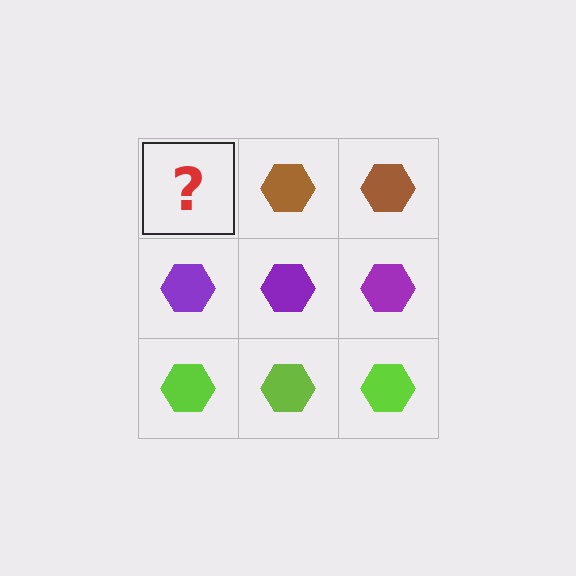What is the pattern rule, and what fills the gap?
The rule is that each row has a consistent color. The gap should be filled with a brown hexagon.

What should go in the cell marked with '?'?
The missing cell should contain a brown hexagon.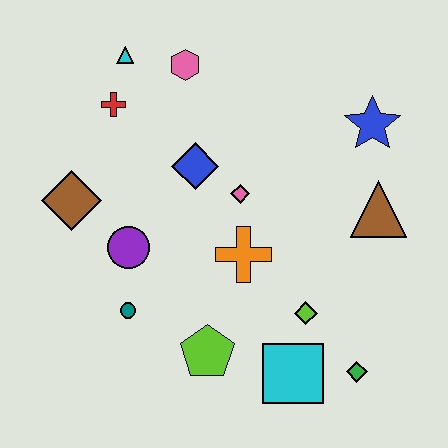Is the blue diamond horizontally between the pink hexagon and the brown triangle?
Yes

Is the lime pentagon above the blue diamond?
No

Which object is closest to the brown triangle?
The blue star is closest to the brown triangle.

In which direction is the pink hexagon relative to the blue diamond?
The pink hexagon is above the blue diamond.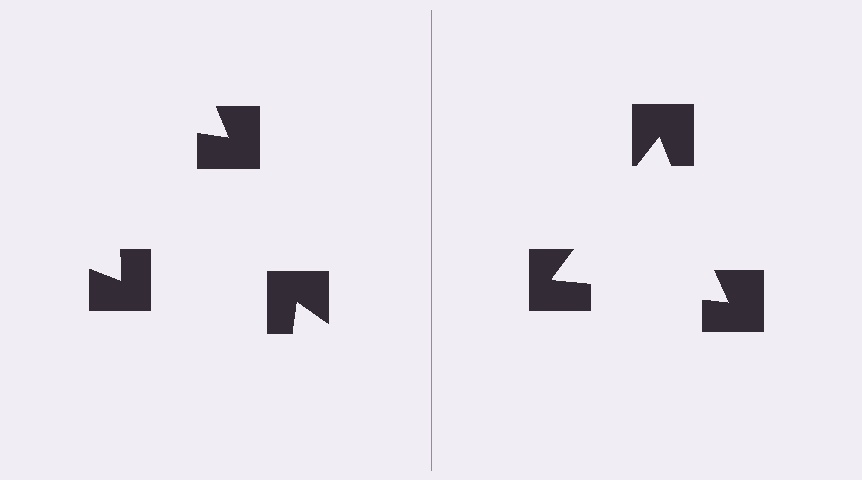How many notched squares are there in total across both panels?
6 — 3 on each side.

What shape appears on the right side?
An illusory triangle.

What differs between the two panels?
The notched squares are positioned identically on both sides; only the wedge orientations differ. On the right they align to a triangle; on the left they are misaligned.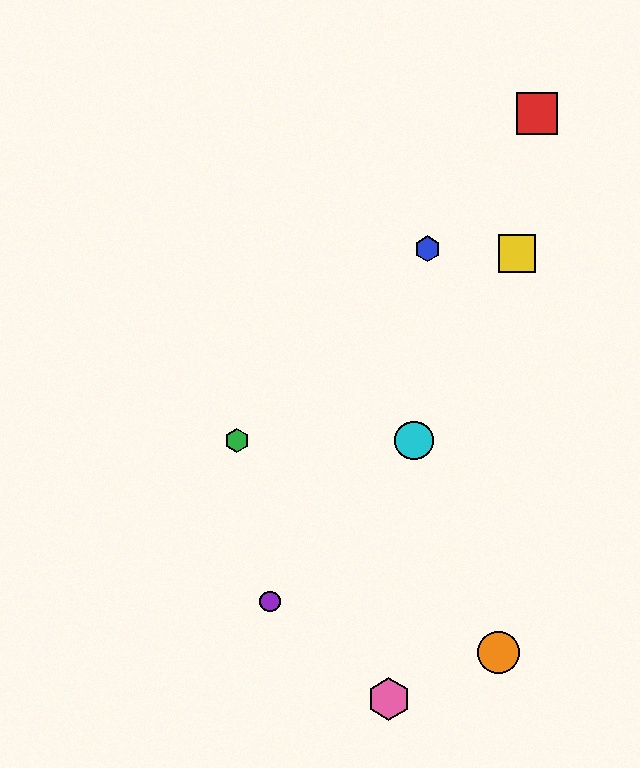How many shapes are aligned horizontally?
2 shapes (the green hexagon, the cyan circle) are aligned horizontally.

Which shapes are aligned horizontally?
The green hexagon, the cyan circle are aligned horizontally.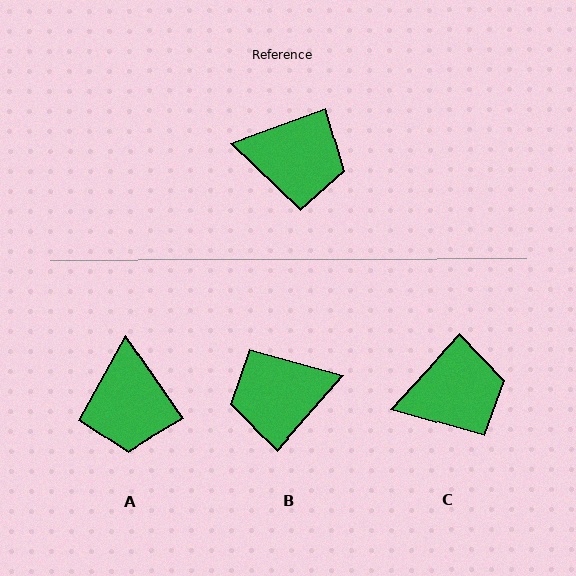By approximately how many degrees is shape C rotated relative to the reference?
Approximately 28 degrees counter-clockwise.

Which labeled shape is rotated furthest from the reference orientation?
B, about 151 degrees away.